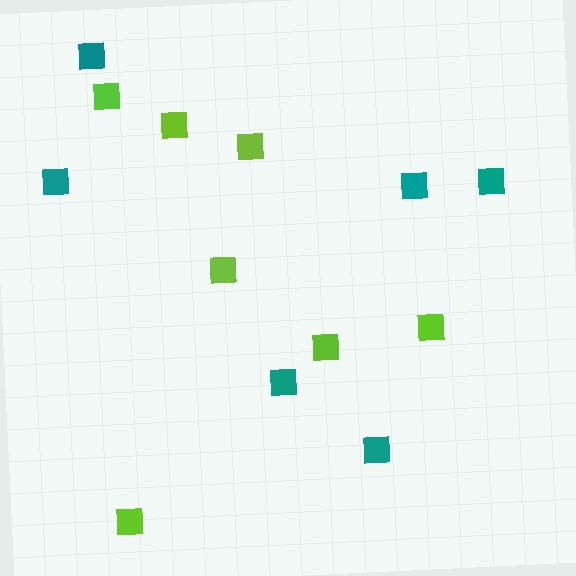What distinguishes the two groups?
There are 2 groups: one group of lime squares (7) and one group of teal squares (6).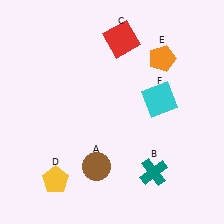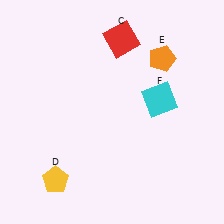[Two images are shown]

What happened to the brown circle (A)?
The brown circle (A) was removed in Image 2. It was in the bottom-left area of Image 1.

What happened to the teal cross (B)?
The teal cross (B) was removed in Image 2. It was in the bottom-right area of Image 1.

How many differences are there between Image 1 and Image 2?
There are 2 differences between the two images.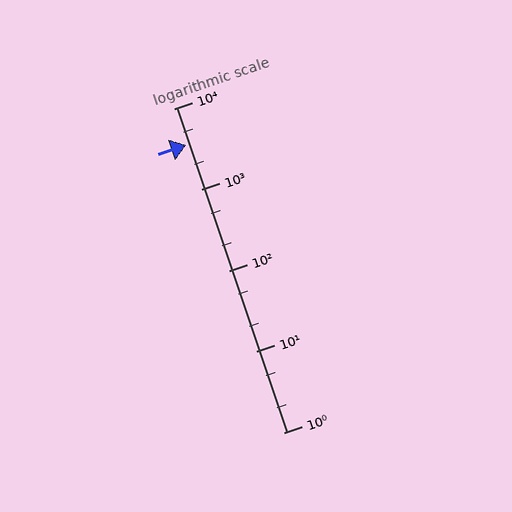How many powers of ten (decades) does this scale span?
The scale spans 4 decades, from 1 to 10000.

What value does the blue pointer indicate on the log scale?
The pointer indicates approximately 3500.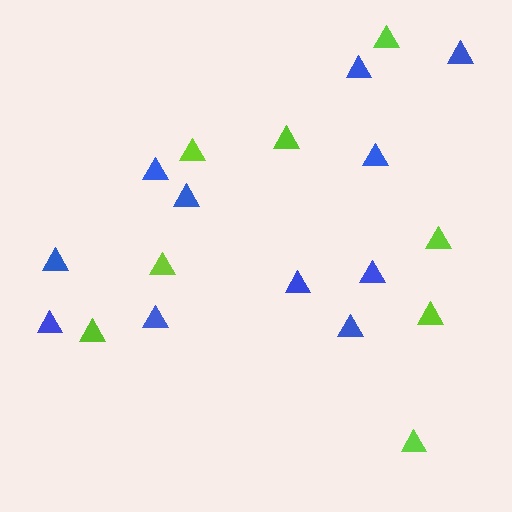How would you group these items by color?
There are 2 groups: one group of blue triangles (11) and one group of lime triangles (8).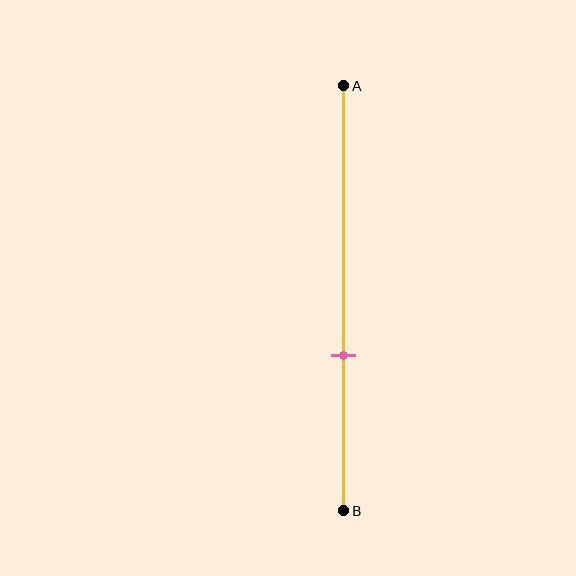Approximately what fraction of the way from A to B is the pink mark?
The pink mark is approximately 65% of the way from A to B.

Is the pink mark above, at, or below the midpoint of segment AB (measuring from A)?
The pink mark is below the midpoint of segment AB.